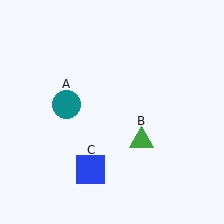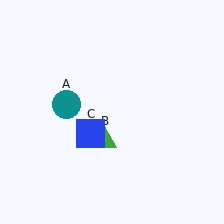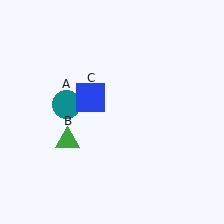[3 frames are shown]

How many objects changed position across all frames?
2 objects changed position: green triangle (object B), blue square (object C).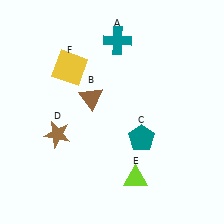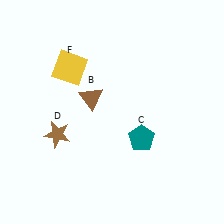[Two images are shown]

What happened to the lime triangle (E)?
The lime triangle (E) was removed in Image 2. It was in the bottom-right area of Image 1.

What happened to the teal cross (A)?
The teal cross (A) was removed in Image 2. It was in the top-right area of Image 1.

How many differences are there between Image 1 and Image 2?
There are 2 differences between the two images.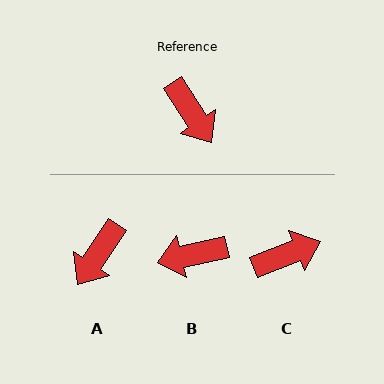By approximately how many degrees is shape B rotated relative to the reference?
Approximately 111 degrees clockwise.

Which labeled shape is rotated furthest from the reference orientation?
B, about 111 degrees away.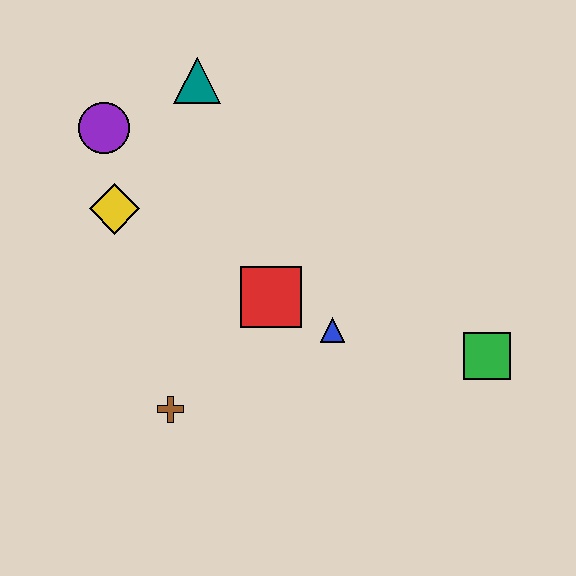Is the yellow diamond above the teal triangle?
No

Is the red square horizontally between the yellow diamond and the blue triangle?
Yes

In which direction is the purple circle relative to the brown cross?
The purple circle is above the brown cross.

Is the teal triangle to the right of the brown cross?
Yes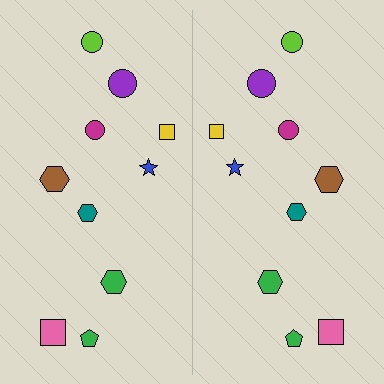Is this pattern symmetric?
Yes, this pattern has bilateral (reflection) symmetry.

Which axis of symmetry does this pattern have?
The pattern has a vertical axis of symmetry running through the center of the image.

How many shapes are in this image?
There are 20 shapes in this image.